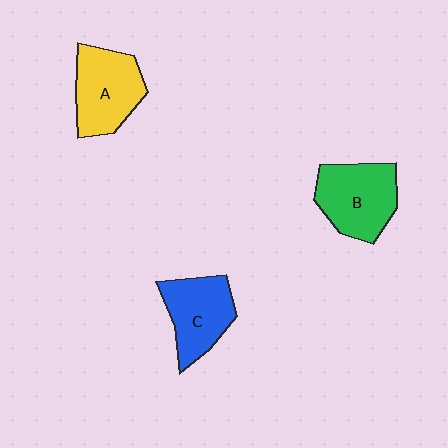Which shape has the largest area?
Shape B (green).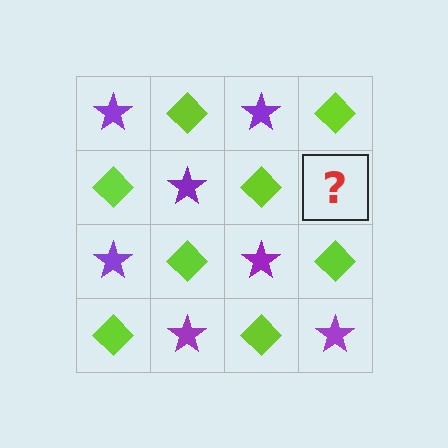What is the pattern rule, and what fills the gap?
The rule is that it alternates purple star and lime diamond in a checkerboard pattern. The gap should be filled with a purple star.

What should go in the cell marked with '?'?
The missing cell should contain a purple star.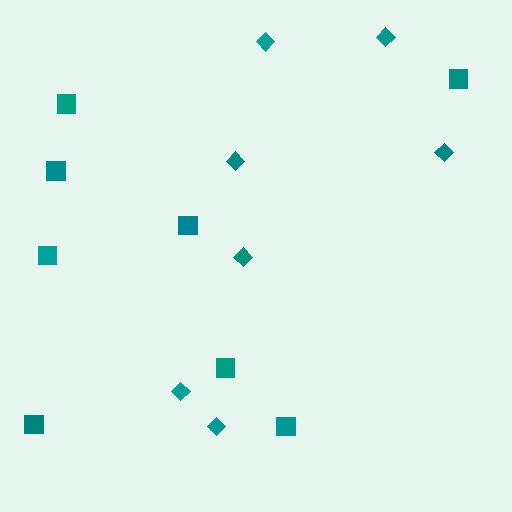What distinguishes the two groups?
There are 2 groups: one group of diamonds (7) and one group of squares (8).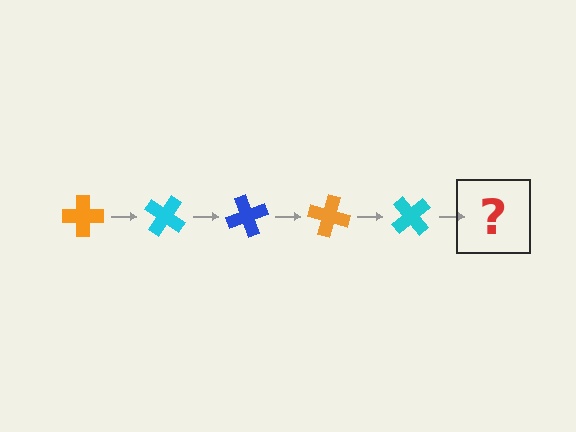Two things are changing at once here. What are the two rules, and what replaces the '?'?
The two rules are that it rotates 35 degrees each step and the color cycles through orange, cyan, and blue. The '?' should be a blue cross, rotated 175 degrees from the start.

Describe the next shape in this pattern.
It should be a blue cross, rotated 175 degrees from the start.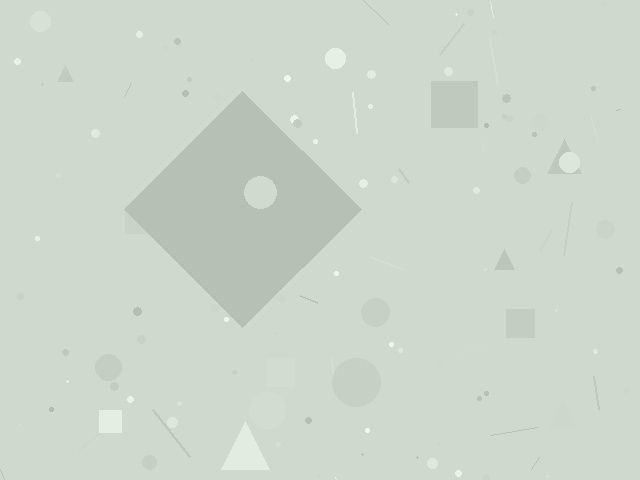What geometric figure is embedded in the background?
A diamond is embedded in the background.